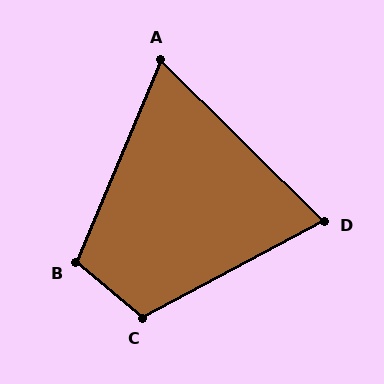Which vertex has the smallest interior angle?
A, at approximately 68 degrees.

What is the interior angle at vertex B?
Approximately 107 degrees (obtuse).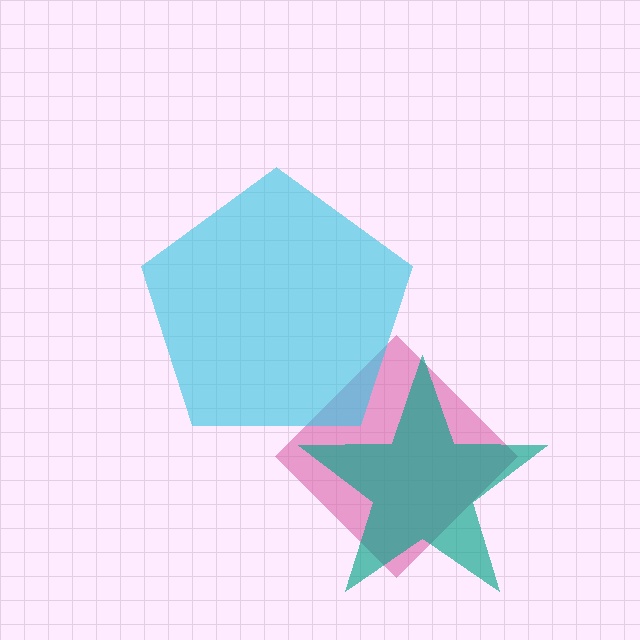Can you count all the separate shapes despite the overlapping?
Yes, there are 3 separate shapes.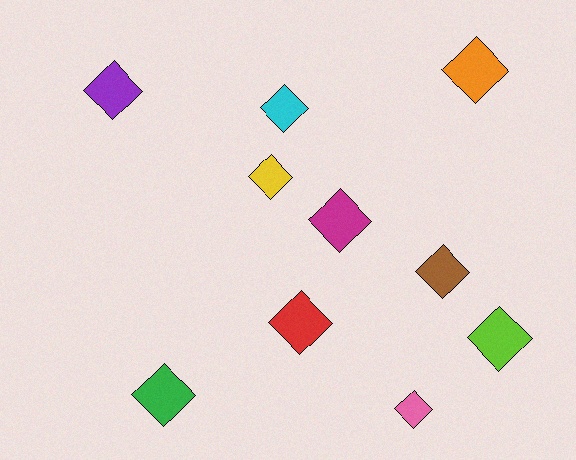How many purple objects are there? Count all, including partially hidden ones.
There is 1 purple object.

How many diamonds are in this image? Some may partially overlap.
There are 10 diamonds.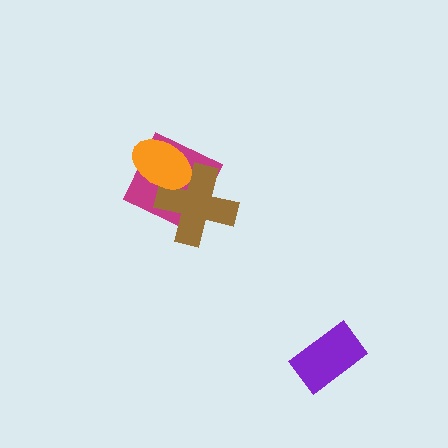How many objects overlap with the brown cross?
2 objects overlap with the brown cross.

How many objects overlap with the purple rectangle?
0 objects overlap with the purple rectangle.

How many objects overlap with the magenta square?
2 objects overlap with the magenta square.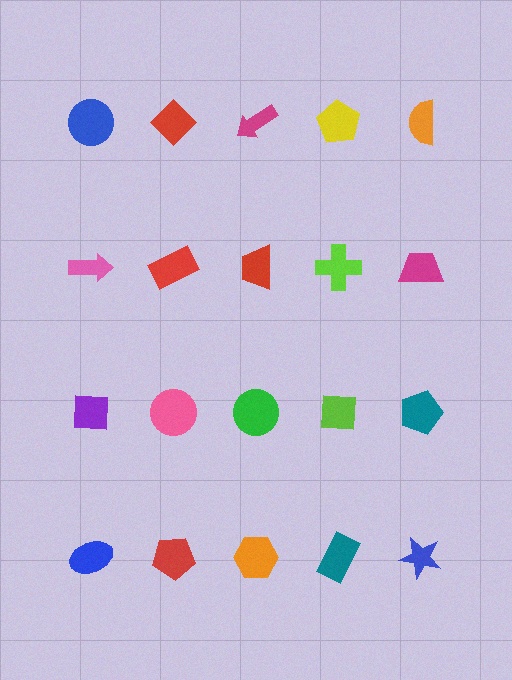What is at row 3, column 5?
A teal pentagon.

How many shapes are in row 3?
5 shapes.